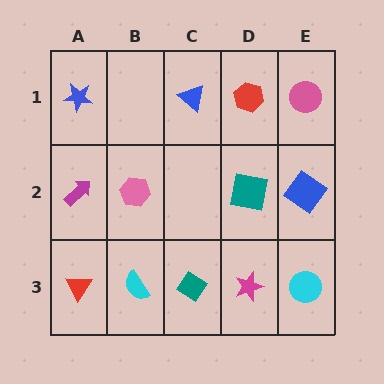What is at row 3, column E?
A cyan circle.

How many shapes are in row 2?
4 shapes.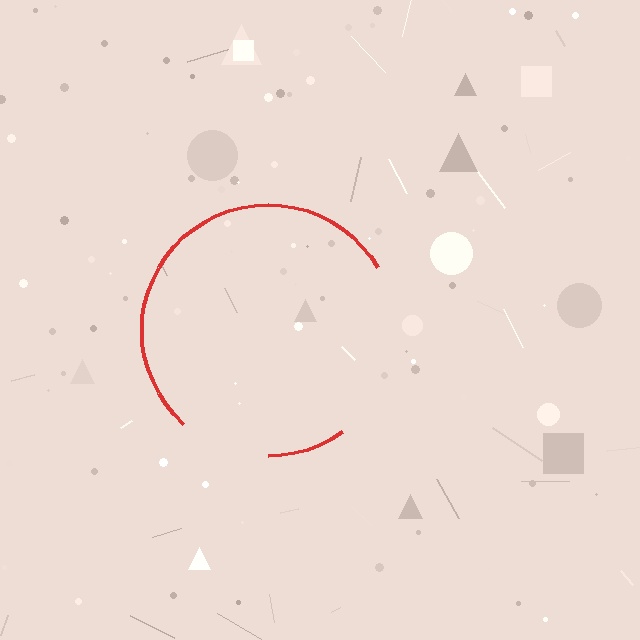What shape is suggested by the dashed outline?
The dashed outline suggests a circle.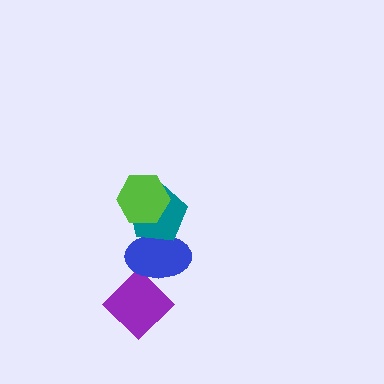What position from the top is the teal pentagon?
The teal pentagon is 2nd from the top.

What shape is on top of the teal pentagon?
The lime hexagon is on top of the teal pentagon.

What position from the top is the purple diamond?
The purple diamond is 4th from the top.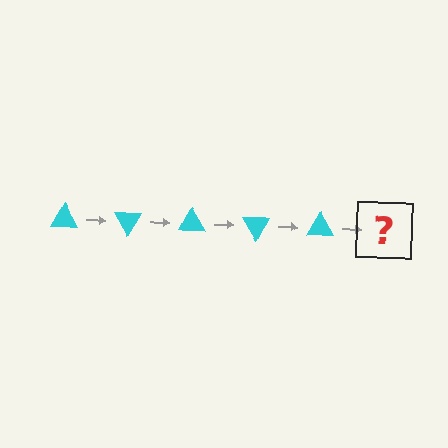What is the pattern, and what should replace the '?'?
The pattern is that the triangle rotates 60 degrees each step. The '?' should be a cyan triangle rotated 300 degrees.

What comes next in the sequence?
The next element should be a cyan triangle rotated 300 degrees.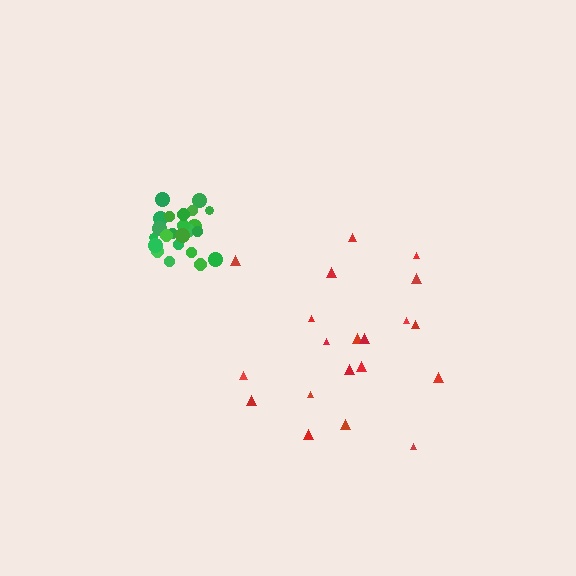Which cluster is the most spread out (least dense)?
Red.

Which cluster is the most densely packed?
Green.